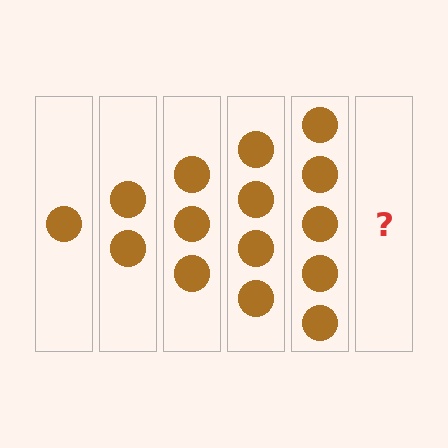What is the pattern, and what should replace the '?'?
The pattern is that each step adds one more circle. The '?' should be 6 circles.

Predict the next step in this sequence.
The next step is 6 circles.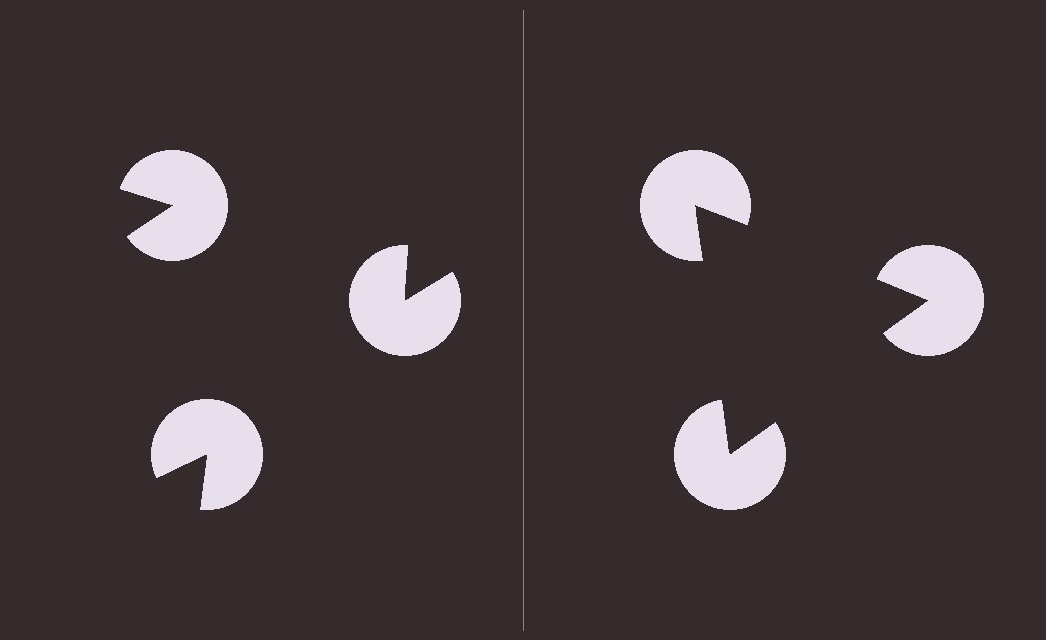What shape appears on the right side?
An illusory triangle.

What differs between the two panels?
The pac-man discs are positioned identically on both sides; only the wedge orientations differ. On the right they align to a triangle; on the left they are misaligned.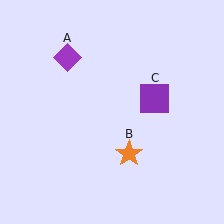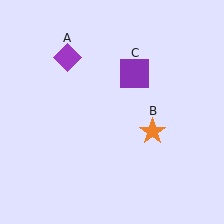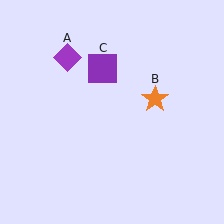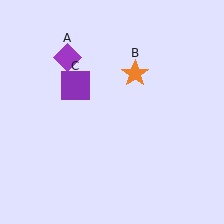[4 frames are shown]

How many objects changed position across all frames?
2 objects changed position: orange star (object B), purple square (object C).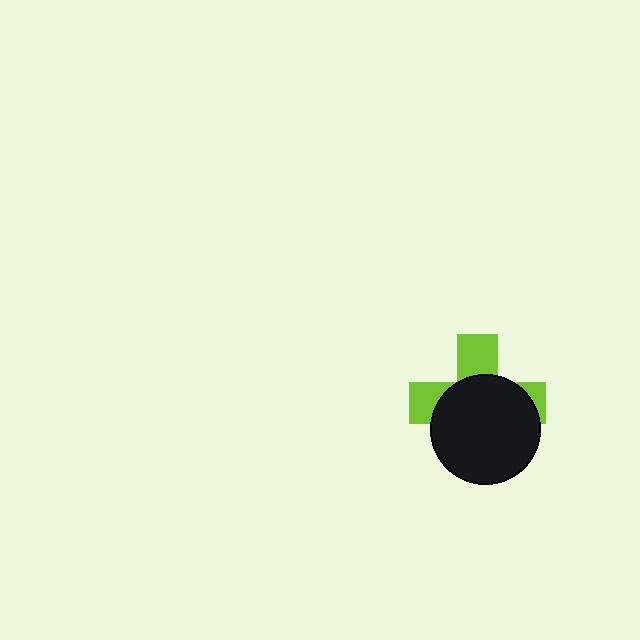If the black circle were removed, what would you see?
You would see the complete lime cross.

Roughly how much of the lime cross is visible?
A small part of it is visible (roughly 37%).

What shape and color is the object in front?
The object in front is a black circle.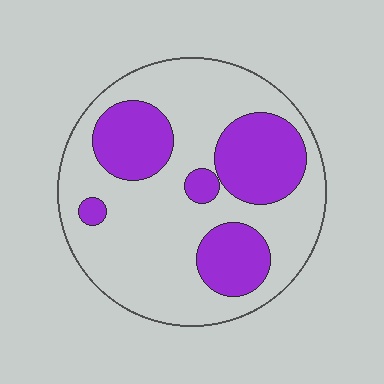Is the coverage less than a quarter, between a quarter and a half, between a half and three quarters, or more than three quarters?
Between a quarter and a half.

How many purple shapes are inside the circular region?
5.